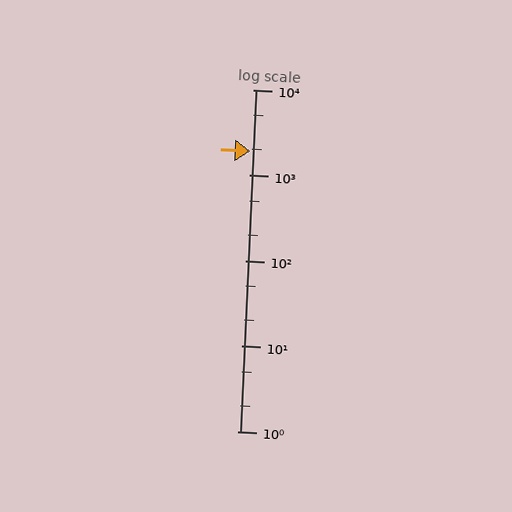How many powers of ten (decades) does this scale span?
The scale spans 4 decades, from 1 to 10000.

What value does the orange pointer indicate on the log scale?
The pointer indicates approximately 1900.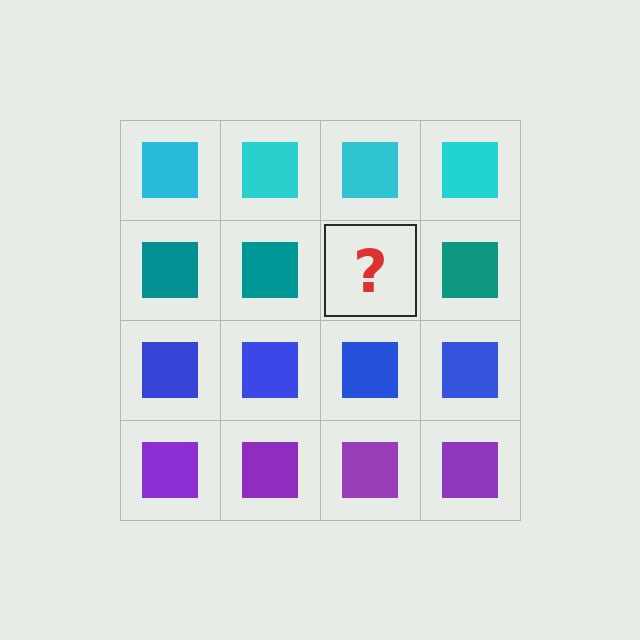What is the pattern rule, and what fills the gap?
The rule is that each row has a consistent color. The gap should be filled with a teal square.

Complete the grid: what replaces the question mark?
The question mark should be replaced with a teal square.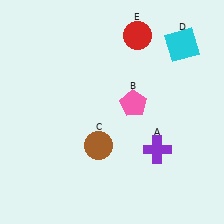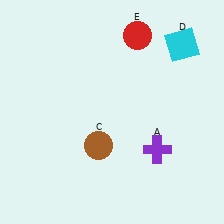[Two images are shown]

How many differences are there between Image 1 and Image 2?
There is 1 difference between the two images.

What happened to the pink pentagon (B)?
The pink pentagon (B) was removed in Image 2. It was in the top-right area of Image 1.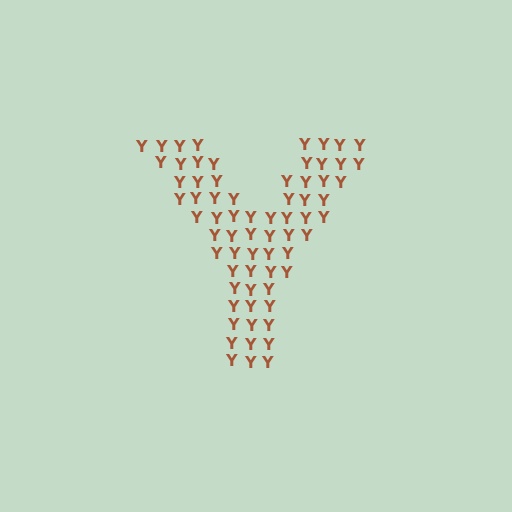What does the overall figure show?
The overall figure shows the letter Y.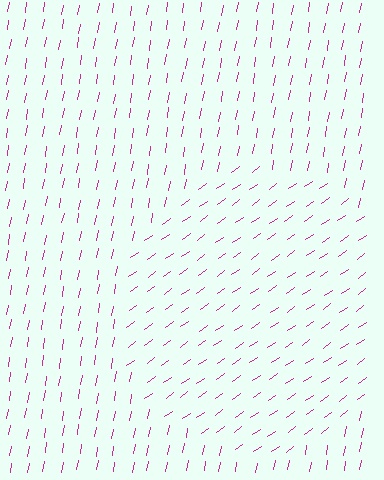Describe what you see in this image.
The image is filled with small magenta line segments. A circle region in the image has lines oriented differently from the surrounding lines, creating a visible texture boundary.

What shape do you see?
I see a circle.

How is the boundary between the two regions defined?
The boundary is defined purely by a change in line orientation (approximately 45 degrees difference). All lines are the same color and thickness.